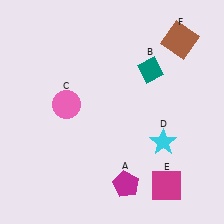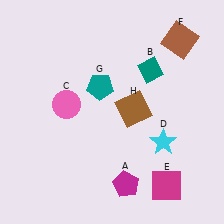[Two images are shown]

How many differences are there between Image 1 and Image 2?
There are 2 differences between the two images.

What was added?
A teal pentagon (G), a brown square (H) were added in Image 2.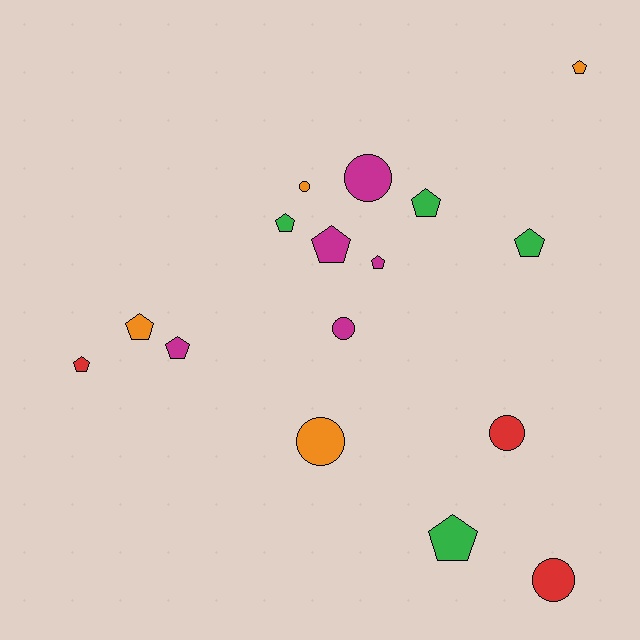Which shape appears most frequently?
Pentagon, with 10 objects.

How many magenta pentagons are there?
There are 3 magenta pentagons.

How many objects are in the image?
There are 16 objects.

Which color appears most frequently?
Magenta, with 5 objects.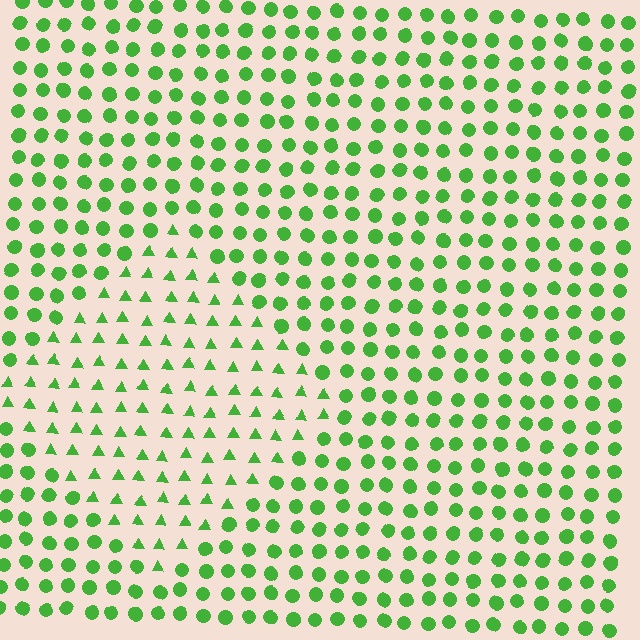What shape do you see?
I see a diamond.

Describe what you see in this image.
The image is filled with small green elements arranged in a uniform grid. A diamond-shaped region contains triangles, while the surrounding area contains circles. The boundary is defined purely by the change in element shape.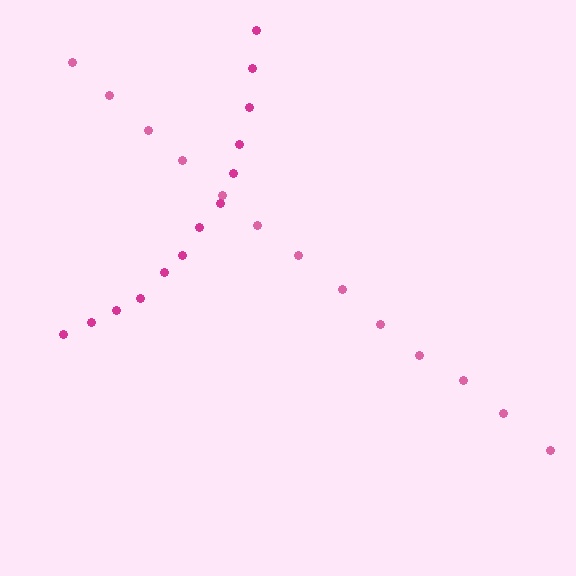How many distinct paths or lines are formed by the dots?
There are 2 distinct paths.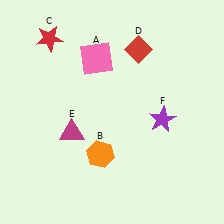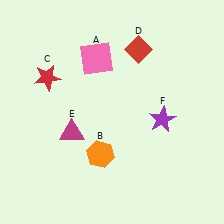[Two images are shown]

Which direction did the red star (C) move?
The red star (C) moved down.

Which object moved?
The red star (C) moved down.